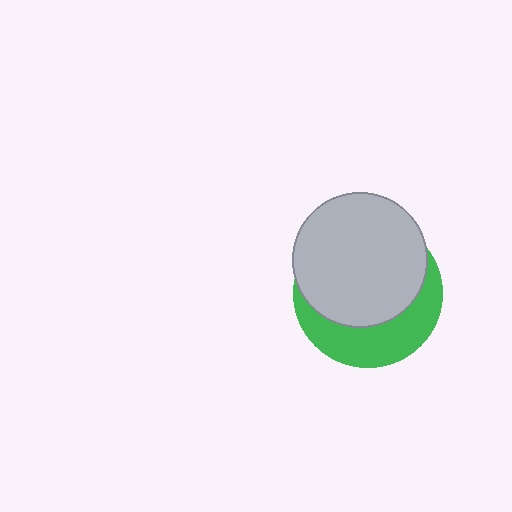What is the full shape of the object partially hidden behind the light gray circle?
The partially hidden object is a green circle.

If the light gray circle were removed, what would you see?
You would see the complete green circle.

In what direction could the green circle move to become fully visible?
The green circle could move down. That would shift it out from behind the light gray circle entirely.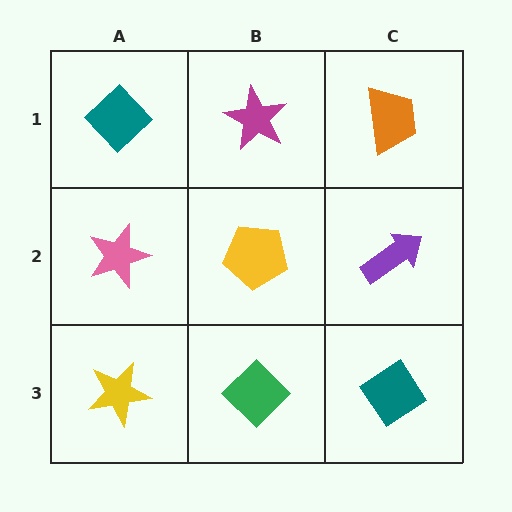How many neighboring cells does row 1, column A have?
2.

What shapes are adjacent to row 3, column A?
A pink star (row 2, column A), a green diamond (row 3, column B).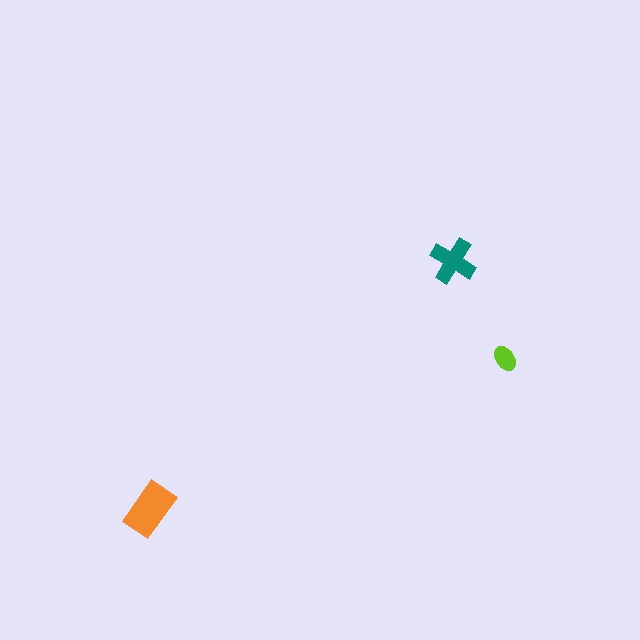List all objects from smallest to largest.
The lime ellipse, the teal cross, the orange rectangle.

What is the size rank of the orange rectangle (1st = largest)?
1st.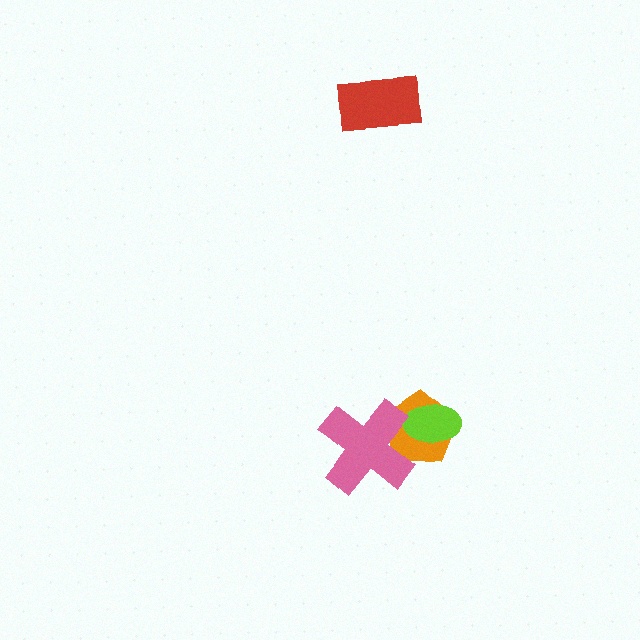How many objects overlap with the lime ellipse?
2 objects overlap with the lime ellipse.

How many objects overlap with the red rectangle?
0 objects overlap with the red rectangle.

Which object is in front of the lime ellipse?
The pink cross is in front of the lime ellipse.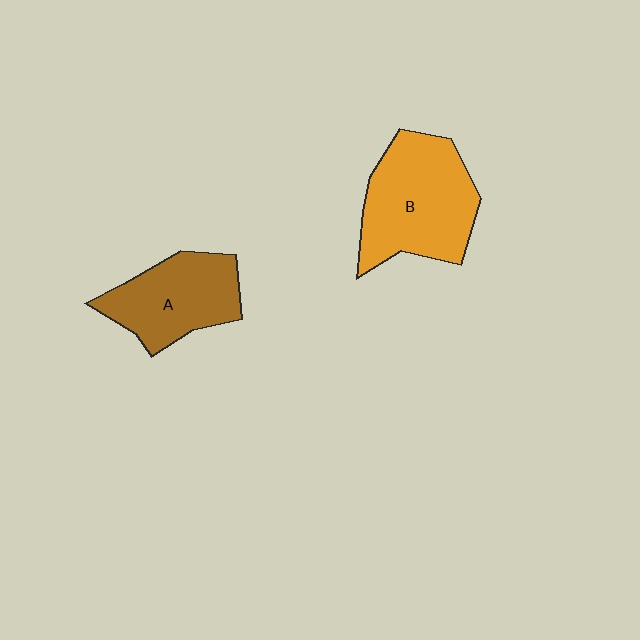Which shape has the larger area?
Shape B (orange).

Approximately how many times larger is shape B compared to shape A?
Approximately 1.3 times.